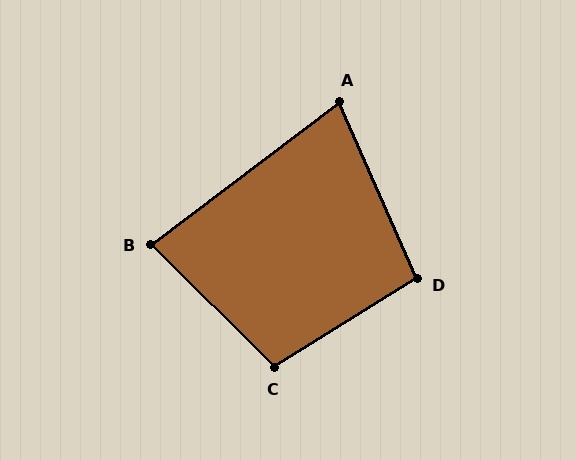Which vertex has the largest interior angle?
C, at approximately 103 degrees.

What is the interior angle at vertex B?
Approximately 82 degrees (acute).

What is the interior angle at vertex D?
Approximately 98 degrees (obtuse).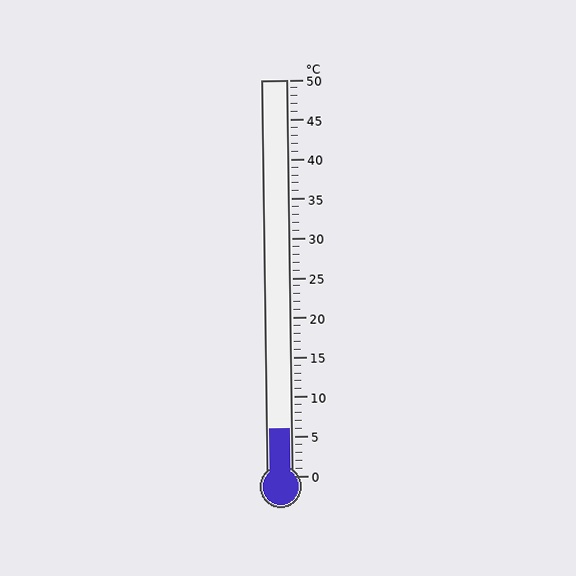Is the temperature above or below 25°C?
The temperature is below 25°C.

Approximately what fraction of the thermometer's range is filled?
The thermometer is filled to approximately 10% of its range.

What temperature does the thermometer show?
The thermometer shows approximately 6°C.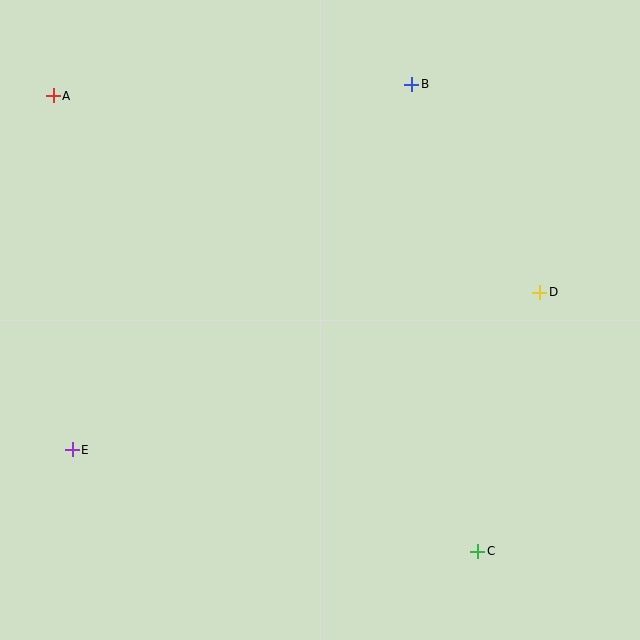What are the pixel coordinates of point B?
Point B is at (412, 84).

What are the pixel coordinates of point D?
Point D is at (540, 293).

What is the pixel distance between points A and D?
The distance between A and D is 525 pixels.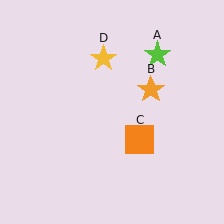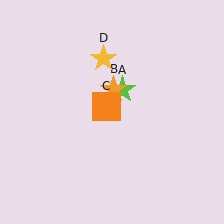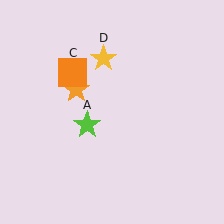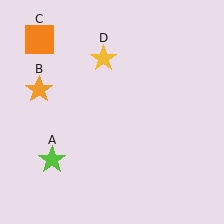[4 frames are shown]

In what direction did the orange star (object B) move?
The orange star (object B) moved left.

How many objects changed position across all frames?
3 objects changed position: lime star (object A), orange star (object B), orange square (object C).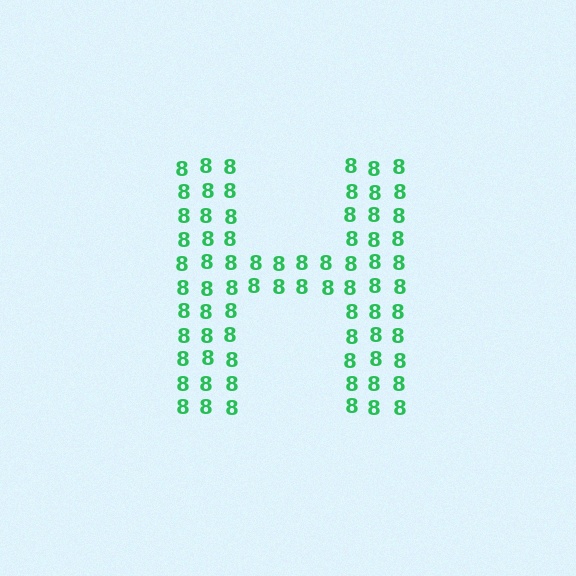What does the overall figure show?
The overall figure shows the letter H.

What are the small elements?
The small elements are digit 8's.